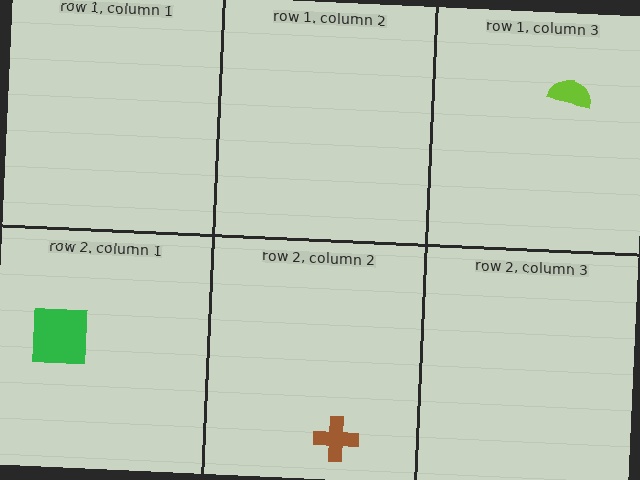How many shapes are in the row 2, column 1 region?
1.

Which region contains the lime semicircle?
The row 1, column 3 region.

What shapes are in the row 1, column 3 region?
The lime semicircle.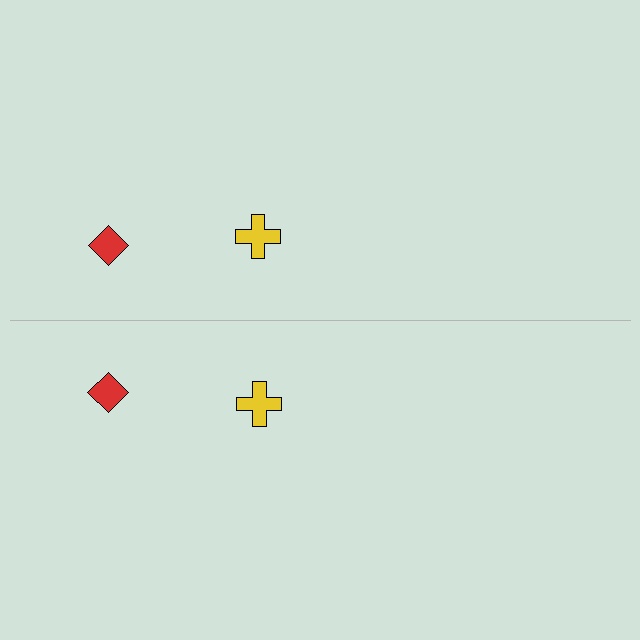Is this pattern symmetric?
Yes, this pattern has bilateral (reflection) symmetry.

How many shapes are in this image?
There are 4 shapes in this image.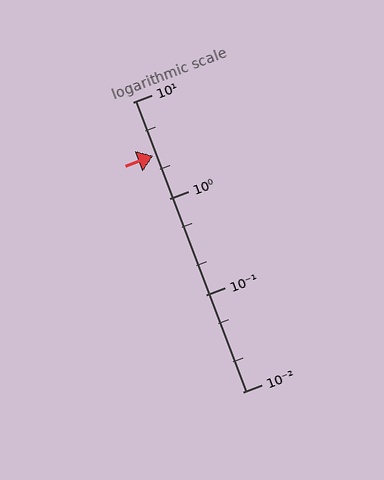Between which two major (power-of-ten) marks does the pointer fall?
The pointer is between 1 and 10.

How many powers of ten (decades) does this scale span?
The scale spans 3 decades, from 0.01 to 10.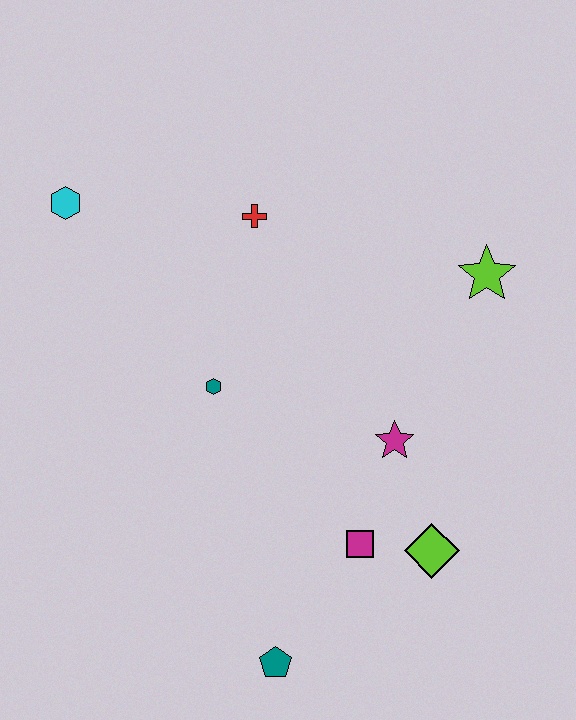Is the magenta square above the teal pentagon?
Yes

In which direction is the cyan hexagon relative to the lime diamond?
The cyan hexagon is to the left of the lime diamond.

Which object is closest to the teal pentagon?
The magenta square is closest to the teal pentagon.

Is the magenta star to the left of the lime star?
Yes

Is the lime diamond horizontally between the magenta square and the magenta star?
No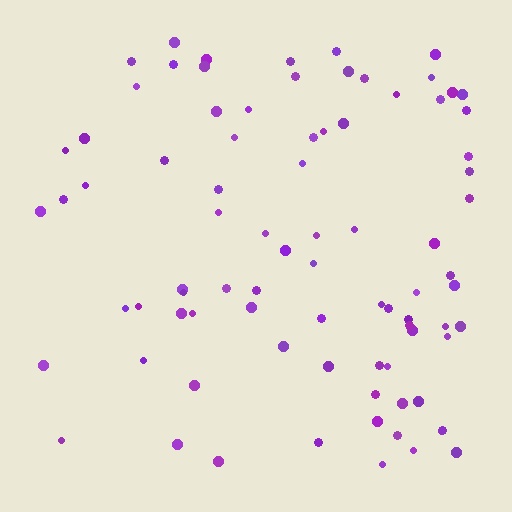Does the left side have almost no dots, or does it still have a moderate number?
Still a moderate number, just noticeably fewer than the right.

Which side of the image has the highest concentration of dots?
The right.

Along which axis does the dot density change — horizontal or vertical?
Horizontal.